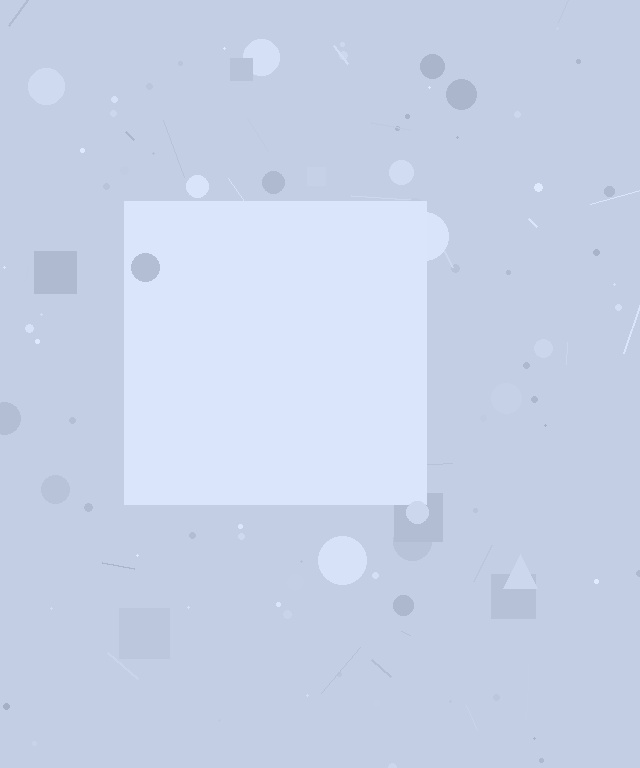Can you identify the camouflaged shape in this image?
The camouflaged shape is a square.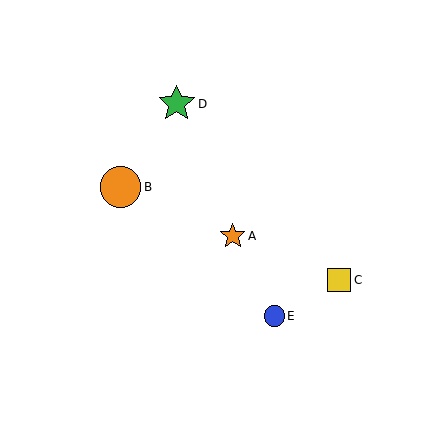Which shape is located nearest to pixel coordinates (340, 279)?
The yellow square (labeled C) at (339, 280) is nearest to that location.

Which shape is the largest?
The orange circle (labeled B) is the largest.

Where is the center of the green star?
The center of the green star is at (177, 104).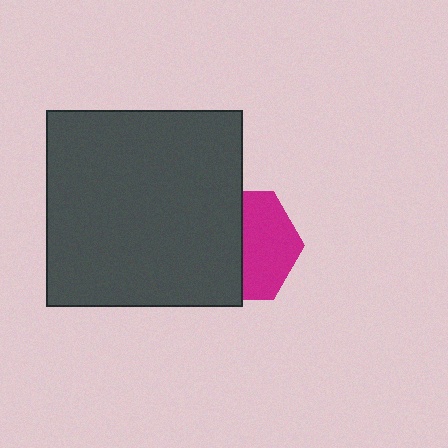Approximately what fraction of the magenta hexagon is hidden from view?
Roughly 51% of the magenta hexagon is hidden behind the dark gray square.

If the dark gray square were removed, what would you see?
You would see the complete magenta hexagon.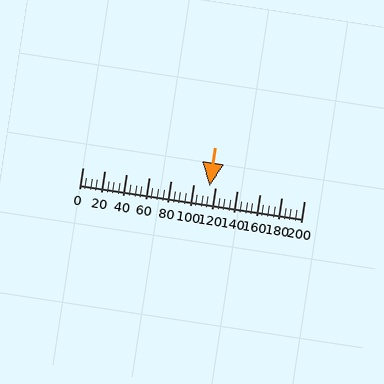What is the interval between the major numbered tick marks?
The major tick marks are spaced 20 units apart.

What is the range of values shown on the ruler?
The ruler shows values from 0 to 200.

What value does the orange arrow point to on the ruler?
The orange arrow points to approximately 114.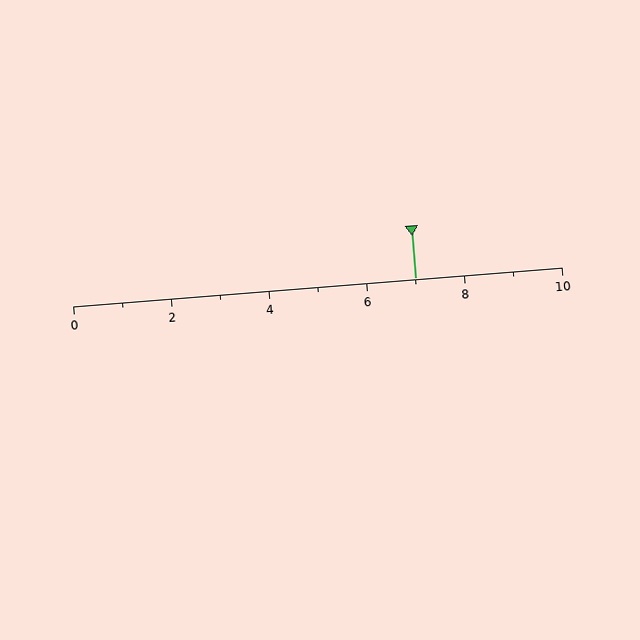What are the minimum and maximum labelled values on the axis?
The axis runs from 0 to 10.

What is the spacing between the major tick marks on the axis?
The major ticks are spaced 2 apart.